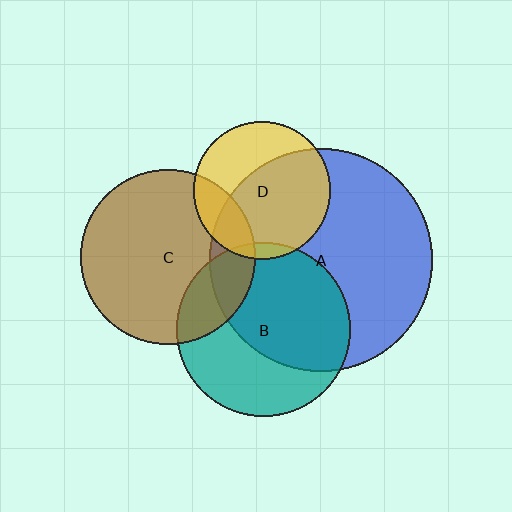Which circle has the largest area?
Circle A (blue).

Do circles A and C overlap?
Yes.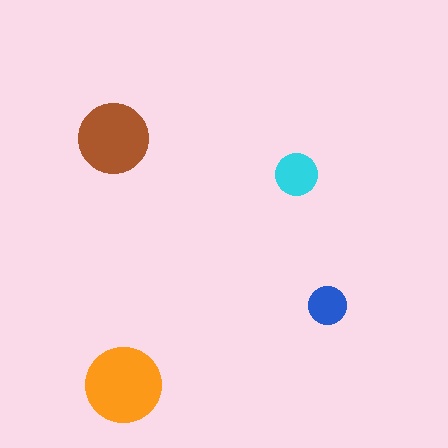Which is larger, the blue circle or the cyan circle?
The cyan one.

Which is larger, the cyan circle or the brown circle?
The brown one.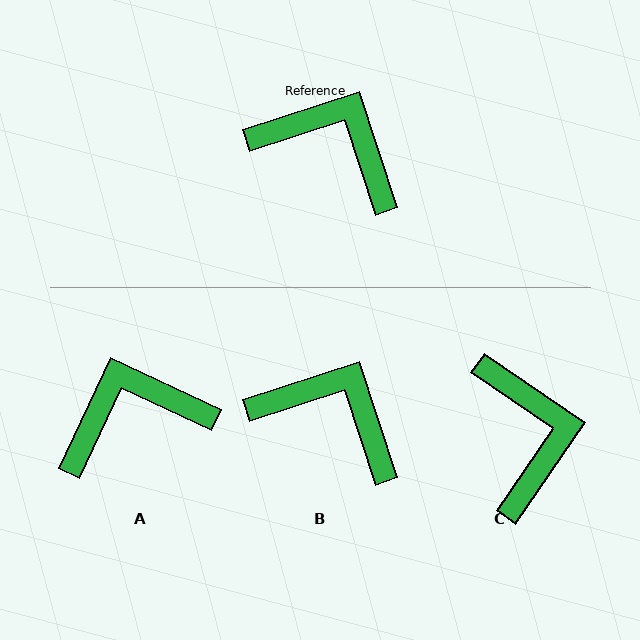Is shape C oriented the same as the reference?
No, it is off by about 53 degrees.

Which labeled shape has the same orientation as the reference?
B.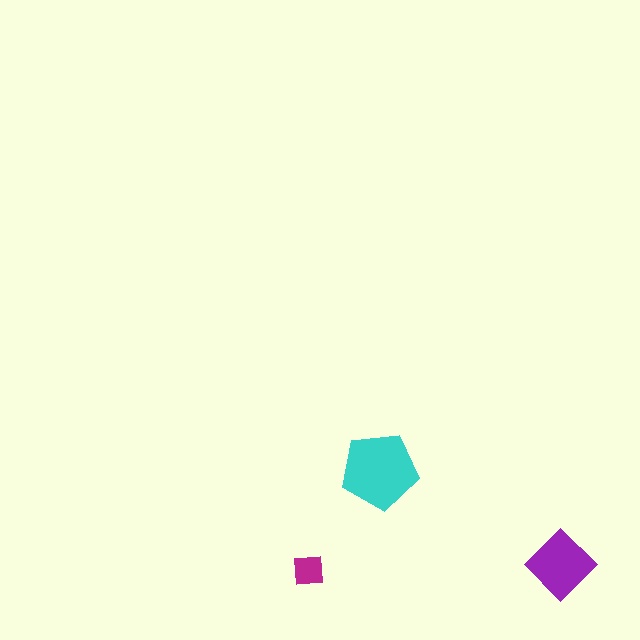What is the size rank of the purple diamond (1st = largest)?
2nd.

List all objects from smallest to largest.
The magenta square, the purple diamond, the cyan pentagon.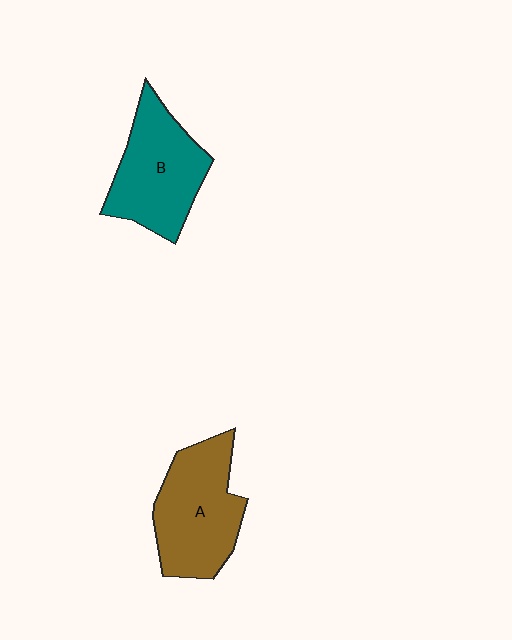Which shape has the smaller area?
Shape B (teal).